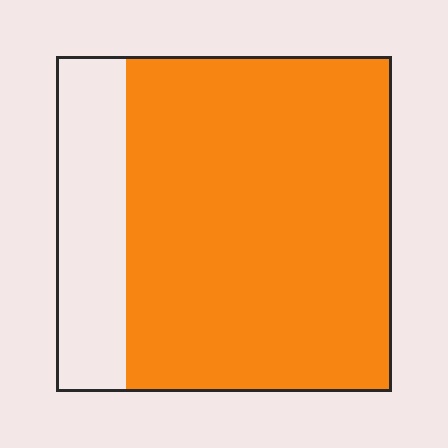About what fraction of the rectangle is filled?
About four fifths (4/5).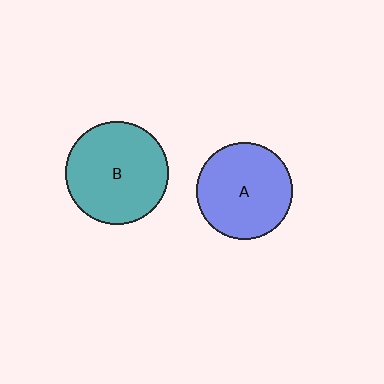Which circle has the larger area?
Circle B (teal).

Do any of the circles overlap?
No, none of the circles overlap.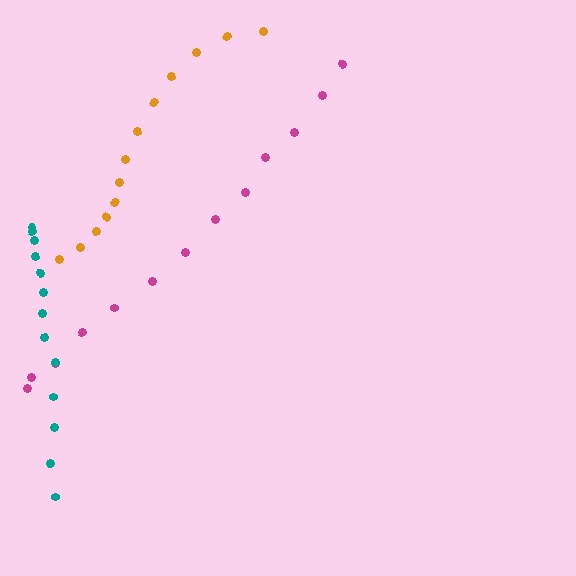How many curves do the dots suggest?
There are 3 distinct paths.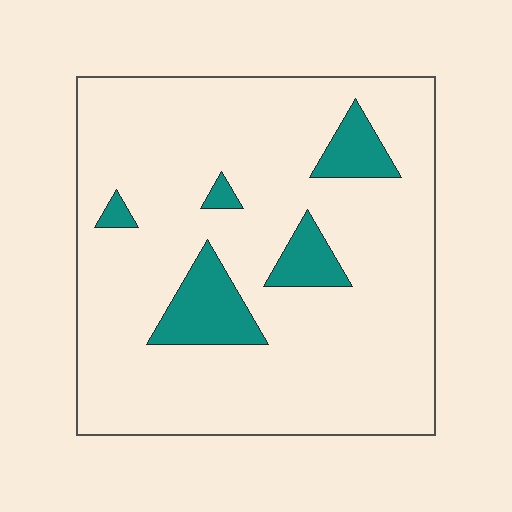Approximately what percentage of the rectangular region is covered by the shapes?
Approximately 10%.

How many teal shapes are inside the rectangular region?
5.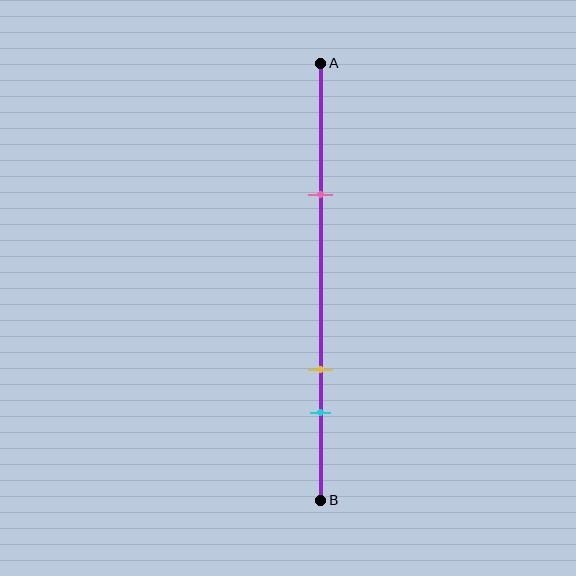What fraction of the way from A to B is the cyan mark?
The cyan mark is approximately 80% (0.8) of the way from A to B.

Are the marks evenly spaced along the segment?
No, the marks are not evenly spaced.